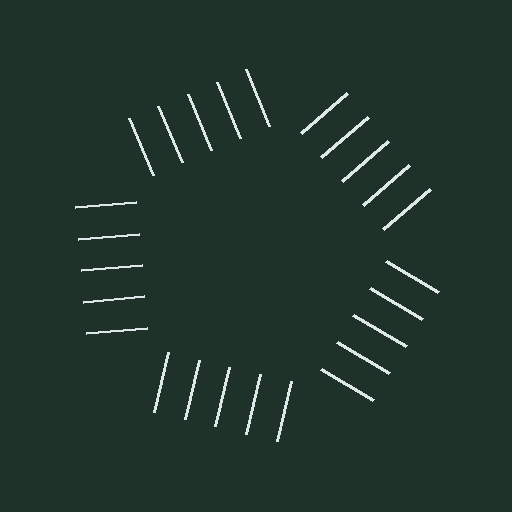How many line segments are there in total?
25 — 5 along each of the 5 edges.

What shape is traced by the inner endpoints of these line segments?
An illusory pentagon — the line segments terminate on its edges but no continuous stroke is drawn.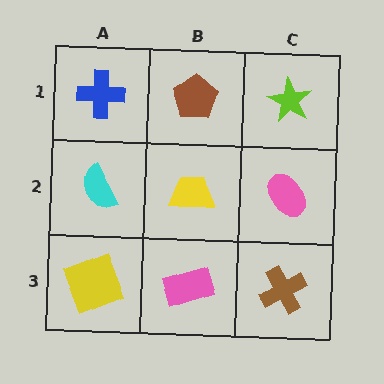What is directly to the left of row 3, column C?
A pink rectangle.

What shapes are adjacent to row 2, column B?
A brown pentagon (row 1, column B), a pink rectangle (row 3, column B), a cyan semicircle (row 2, column A), a pink ellipse (row 2, column C).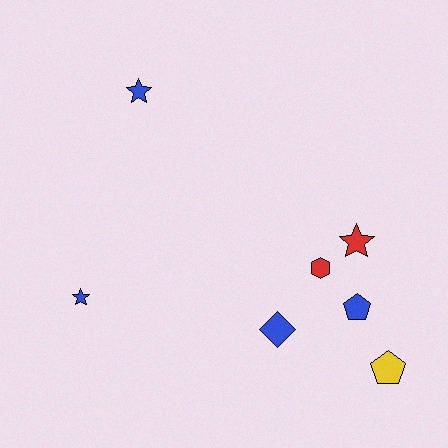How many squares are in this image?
There are no squares.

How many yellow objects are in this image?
There is 1 yellow object.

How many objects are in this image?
There are 7 objects.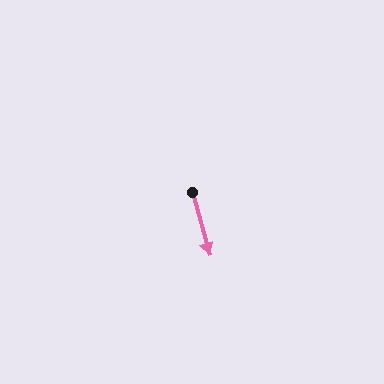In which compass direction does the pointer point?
South.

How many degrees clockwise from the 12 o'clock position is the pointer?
Approximately 165 degrees.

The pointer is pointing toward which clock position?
Roughly 5 o'clock.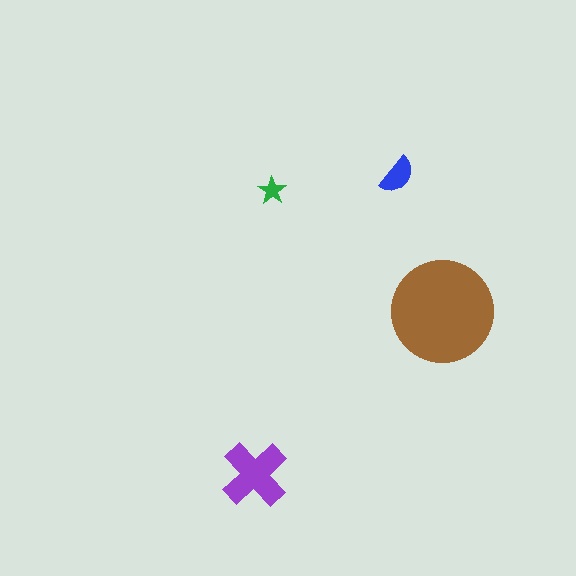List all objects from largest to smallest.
The brown circle, the purple cross, the blue semicircle, the green star.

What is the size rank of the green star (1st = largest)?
4th.